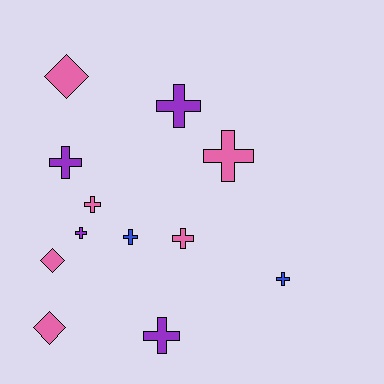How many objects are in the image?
There are 12 objects.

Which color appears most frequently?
Pink, with 6 objects.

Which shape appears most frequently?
Cross, with 9 objects.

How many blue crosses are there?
There are 2 blue crosses.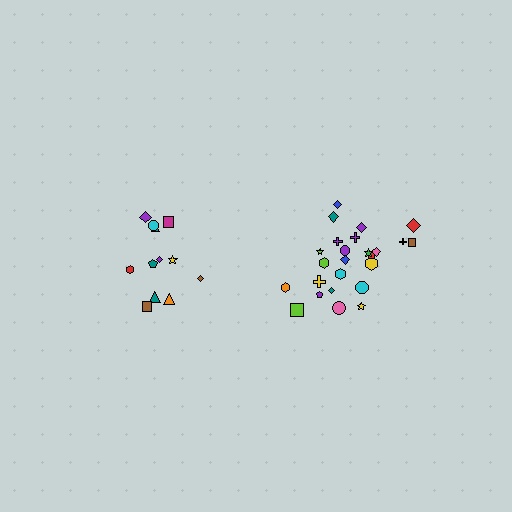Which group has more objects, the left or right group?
The right group.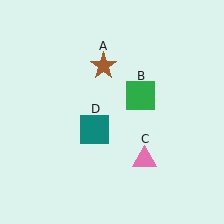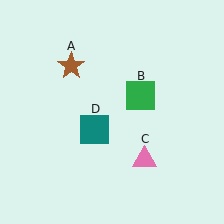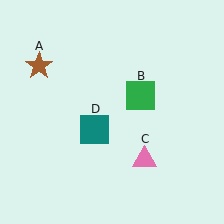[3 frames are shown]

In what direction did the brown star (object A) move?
The brown star (object A) moved left.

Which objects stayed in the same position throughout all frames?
Green square (object B) and pink triangle (object C) and teal square (object D) remained stationary.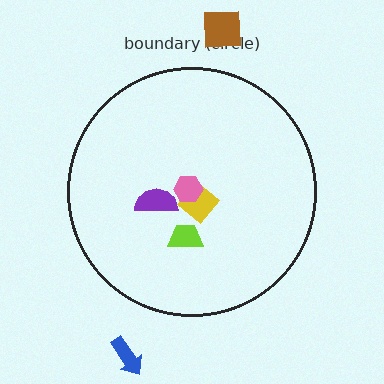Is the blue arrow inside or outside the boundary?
Outside.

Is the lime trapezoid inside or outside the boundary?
Inside.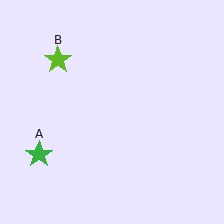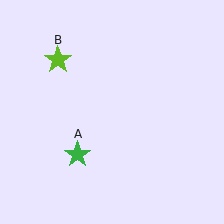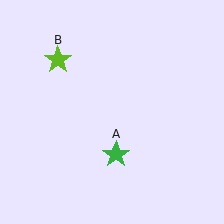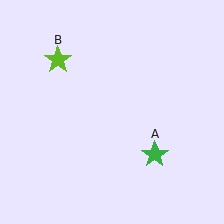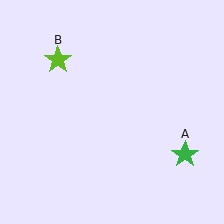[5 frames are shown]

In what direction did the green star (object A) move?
The green star (object A) moved right.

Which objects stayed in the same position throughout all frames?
Lime star (object B) remained stationary.